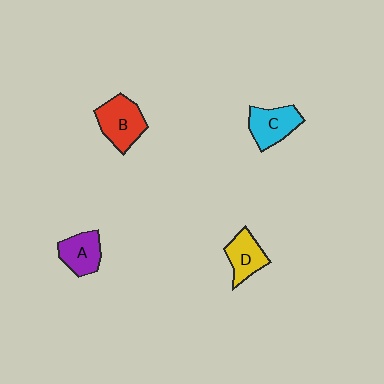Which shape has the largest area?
Shape B (red).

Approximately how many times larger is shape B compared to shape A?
Approximately 1.3 times.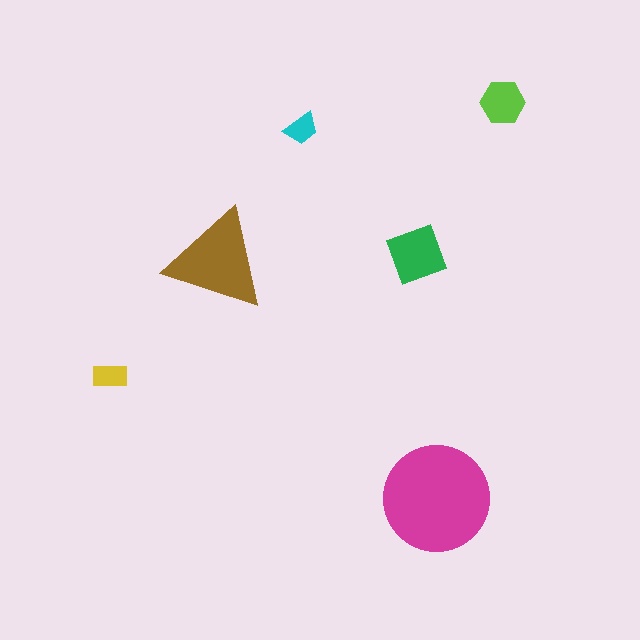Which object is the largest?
The magenta circle.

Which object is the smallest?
The cyan trapezoid.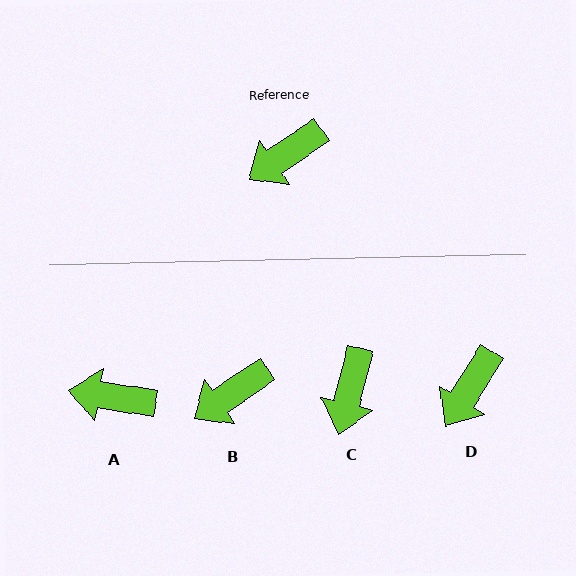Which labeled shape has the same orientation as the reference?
B.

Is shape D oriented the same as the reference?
No, it is off by about 23 degrees.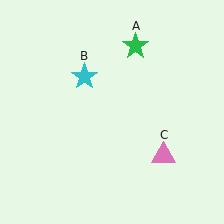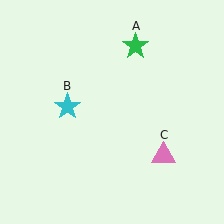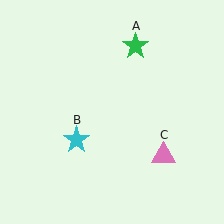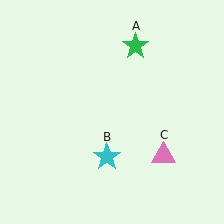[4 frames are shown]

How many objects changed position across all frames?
1 object changed position: cyan star (object B).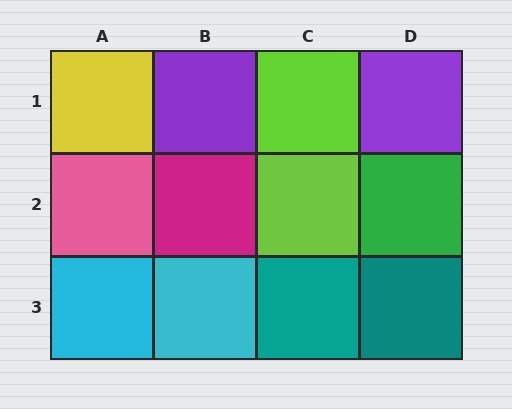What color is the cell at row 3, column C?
Teal.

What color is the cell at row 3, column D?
Teal.